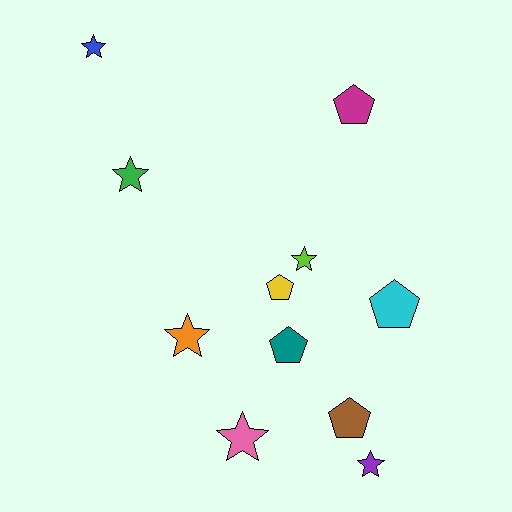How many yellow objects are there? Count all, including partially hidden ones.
There is 1 yellow object.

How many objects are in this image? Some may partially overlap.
There are 11 objects.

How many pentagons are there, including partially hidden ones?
There are 5 pentagons.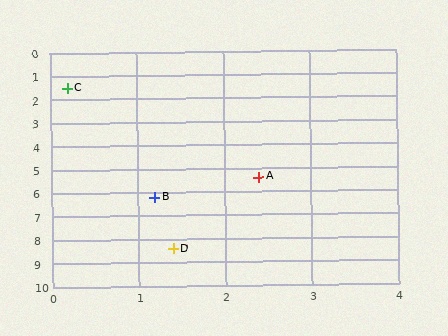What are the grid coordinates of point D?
Point D is at approximately (1.4, 8.4).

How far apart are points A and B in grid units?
Points A and B are about 1.4 grid units apart.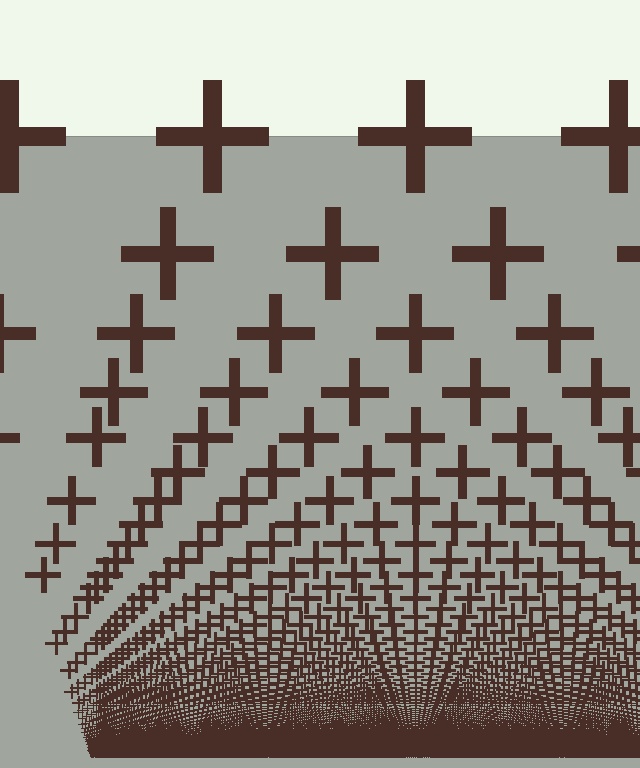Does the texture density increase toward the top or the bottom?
Density increases toward the bottom.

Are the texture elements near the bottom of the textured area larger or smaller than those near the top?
Smaller. The gradient is inverted — elements near the bottom are smaller and denser.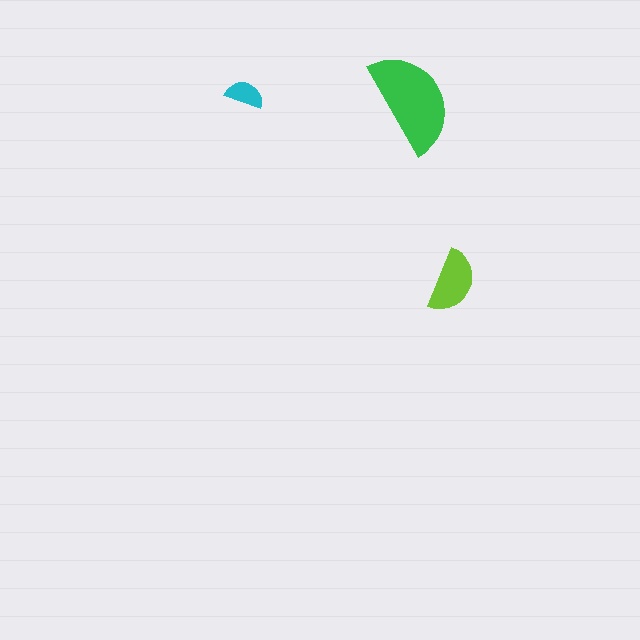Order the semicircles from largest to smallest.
the green one, the lime one, the cyan one.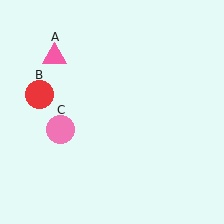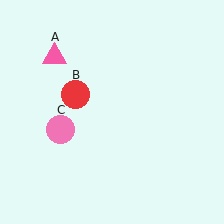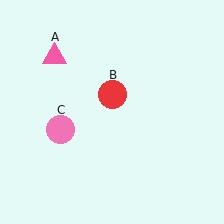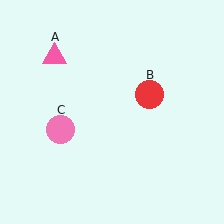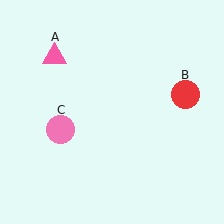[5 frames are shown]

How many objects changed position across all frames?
1 object changed position: red circle (object B).